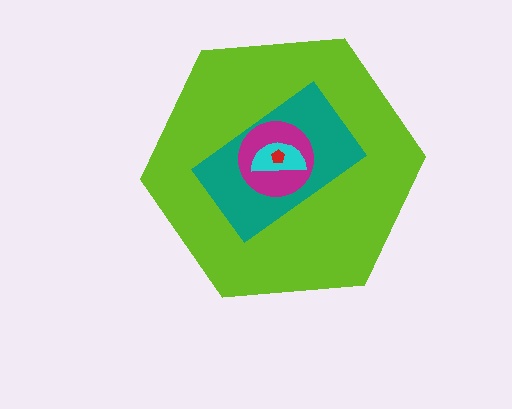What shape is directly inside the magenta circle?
The cyan semicircle.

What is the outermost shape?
The lime hexagon.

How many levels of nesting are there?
5.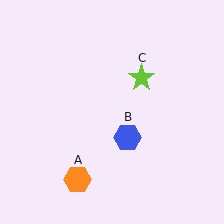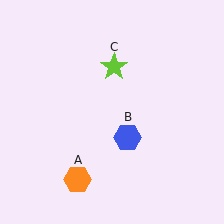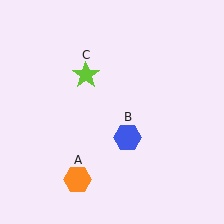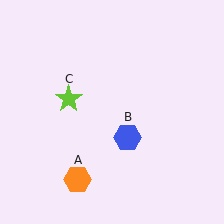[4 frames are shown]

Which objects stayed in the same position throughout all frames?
Orange hexagon (object A) and blue hexagon (object B) remained stationary.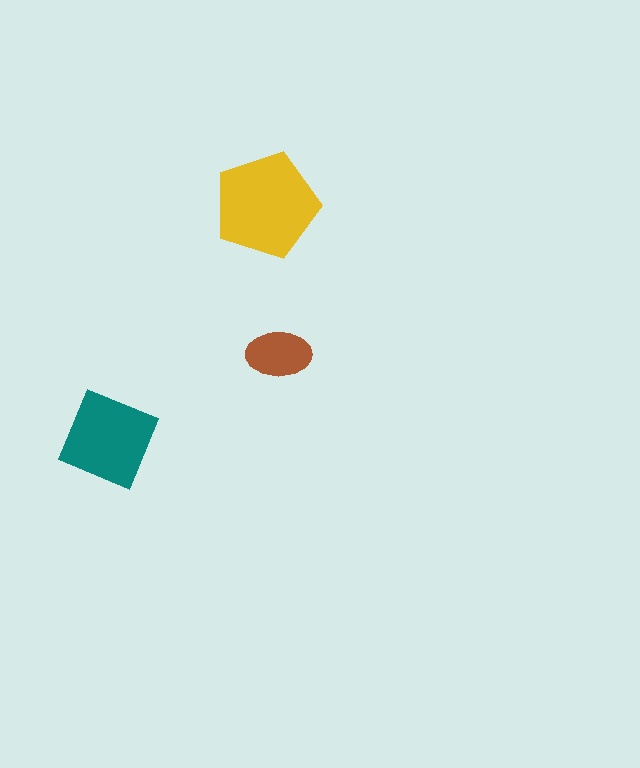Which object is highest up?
The yellow pentagon is topmost.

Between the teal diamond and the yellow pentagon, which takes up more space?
The yellow pentagon.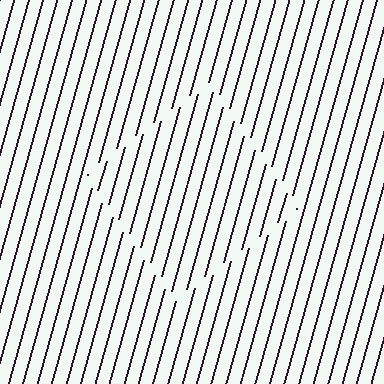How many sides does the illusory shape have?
4 sides — the line-ends trace a square.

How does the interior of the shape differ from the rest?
The interior of the shape contains the same grating, shifted by half a period — the contour is defined by the phase discontinuity where line-ends from the inner and outer gratings abut.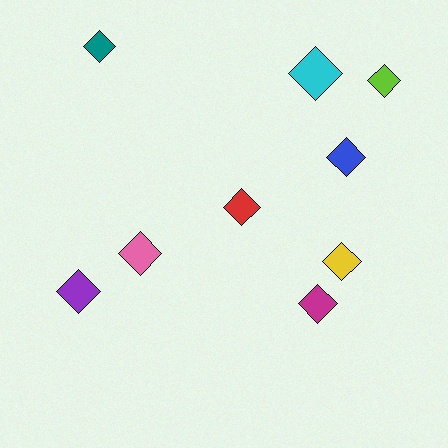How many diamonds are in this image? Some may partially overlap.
There are 9 diamonds.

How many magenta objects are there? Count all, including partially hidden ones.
There is 1 magenta object.